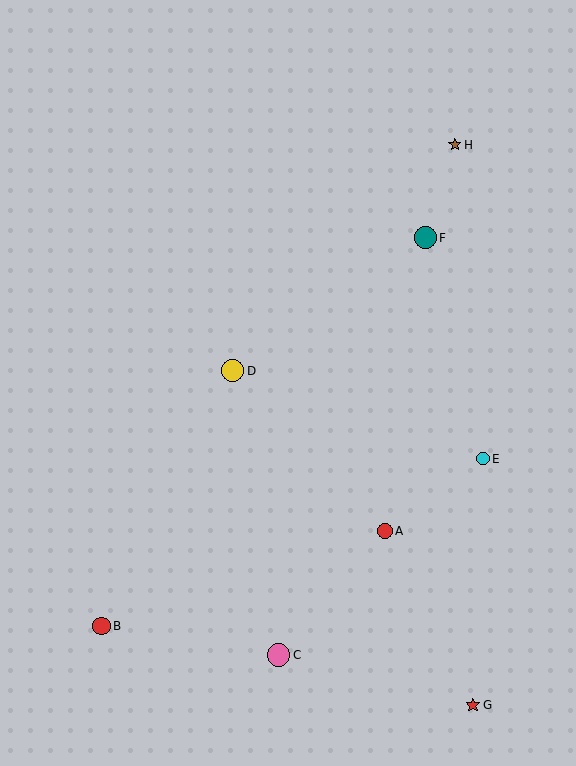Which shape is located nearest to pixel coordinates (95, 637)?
The red circle (labeled B) at (102, 626) is nearest to that location.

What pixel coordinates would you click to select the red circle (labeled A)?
Click at (385, 531) to select the red circle A.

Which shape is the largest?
The pink circle (labeled C) is the largest.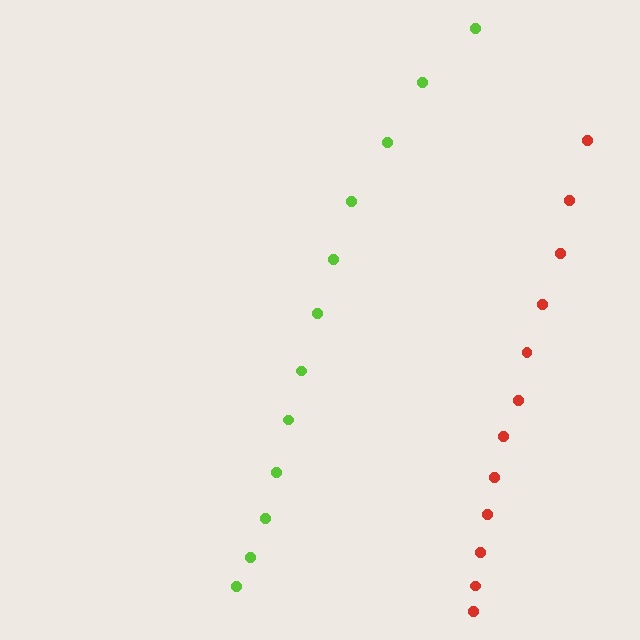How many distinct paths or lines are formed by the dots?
There are 2 distinct paths.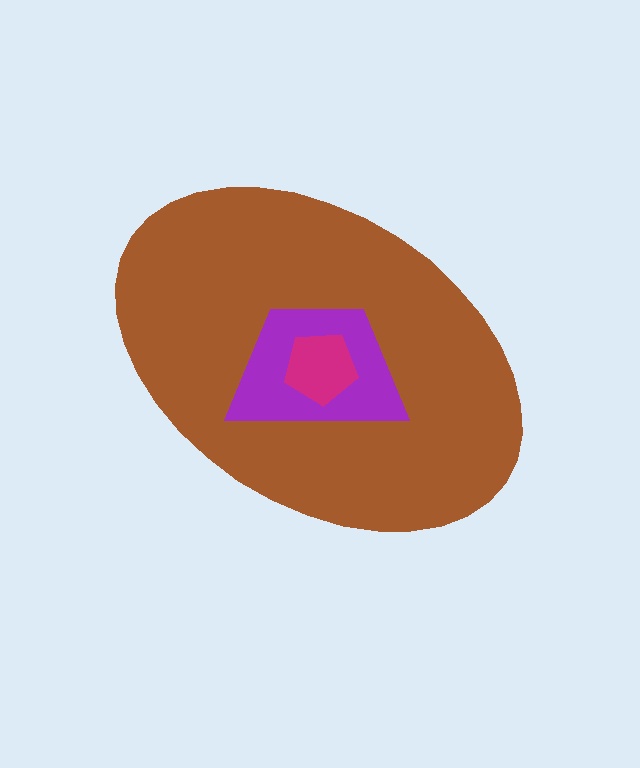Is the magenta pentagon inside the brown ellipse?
Yes.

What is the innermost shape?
The magenta pentagon.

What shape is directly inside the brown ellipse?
The purple trapezoid.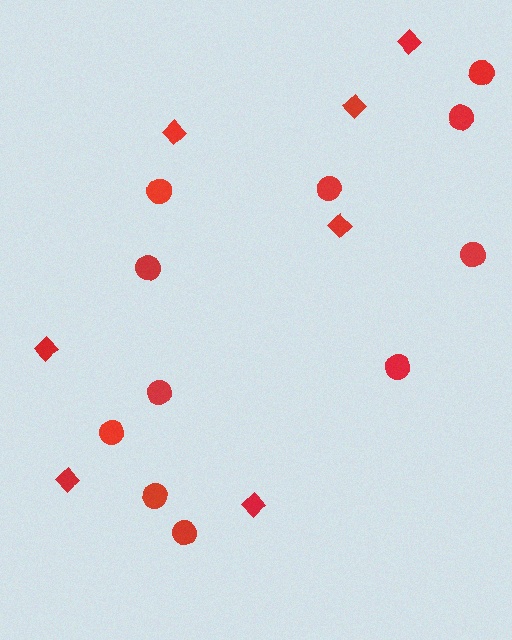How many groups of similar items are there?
There are 2 groups: one group of diamonds (7) and one group of circles (11).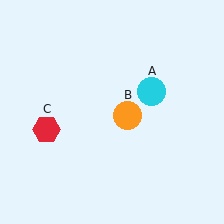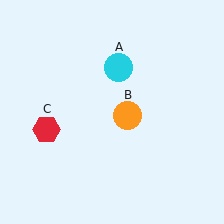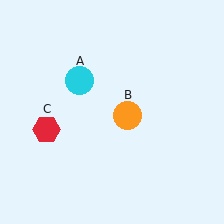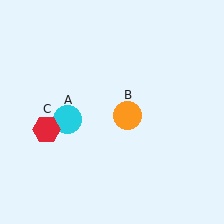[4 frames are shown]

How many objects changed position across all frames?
1 object changed position: cyan circle (object A).